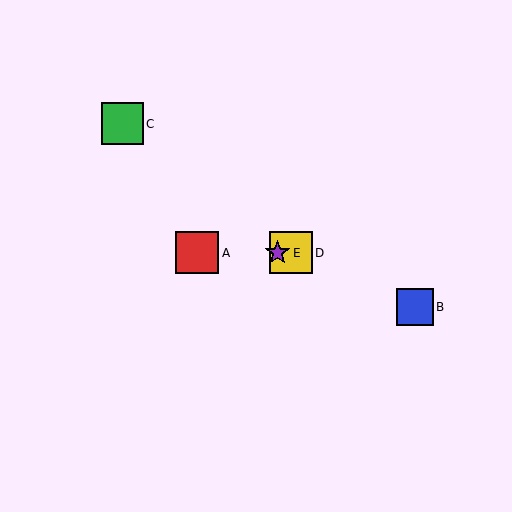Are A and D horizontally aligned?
Yes, both are at y≈253.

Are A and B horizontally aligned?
No, A is at y≈253 and B is at y≈307.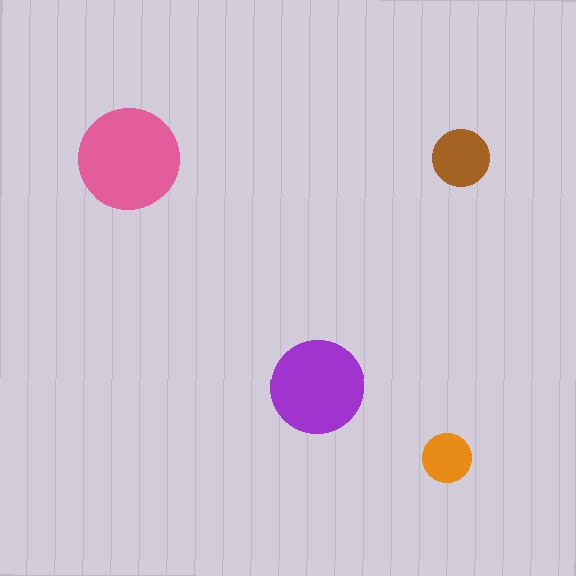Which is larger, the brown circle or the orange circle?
The brown one.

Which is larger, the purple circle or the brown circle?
The purple one.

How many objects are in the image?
There are 4 objects in the image.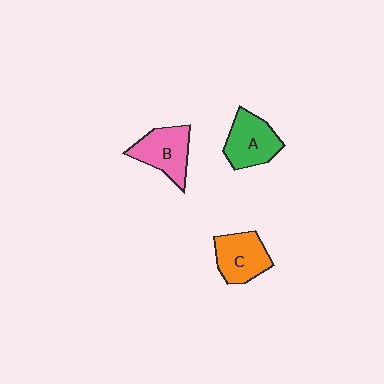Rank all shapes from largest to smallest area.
From largest to smallest: B (pink), A (green), C (orange).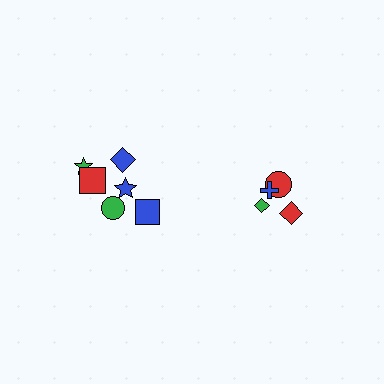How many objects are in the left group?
There are 6 objects.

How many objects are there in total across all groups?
There are 10 objects.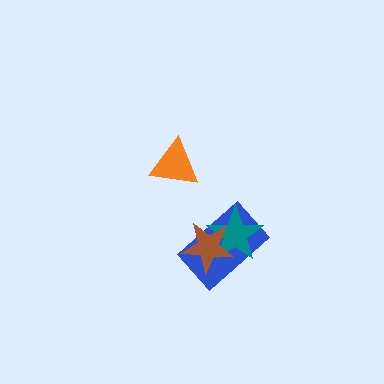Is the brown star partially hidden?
No, no other shape covers it.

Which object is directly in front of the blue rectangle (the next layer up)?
The teal star is directly in front of the blue rectangle.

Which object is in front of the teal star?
The brown star is in front of the teal star.